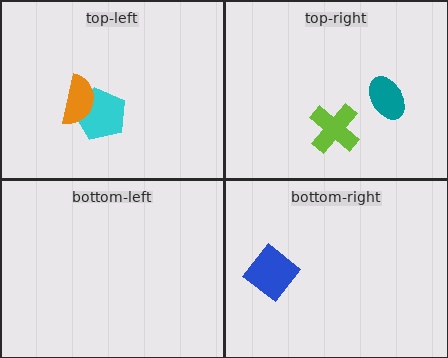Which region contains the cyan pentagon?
The top-left region.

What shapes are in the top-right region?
The lime cross, the teal ellipse.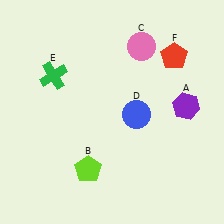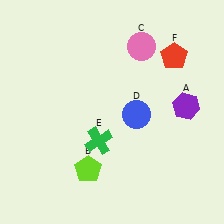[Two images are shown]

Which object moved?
The green cross (E) moved down.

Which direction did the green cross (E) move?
The green cross (E) moved down.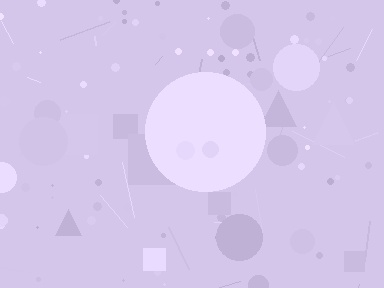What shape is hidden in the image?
A circle is hidden in the image.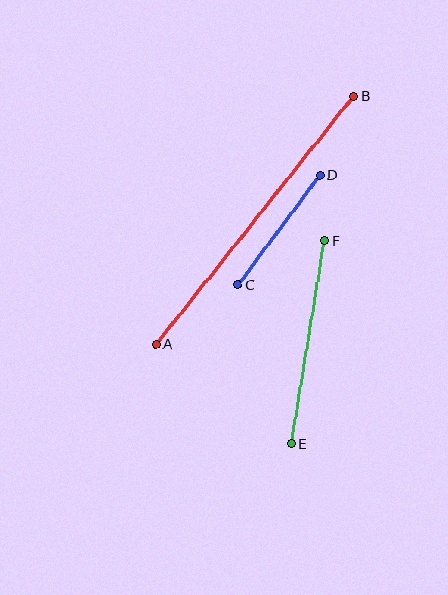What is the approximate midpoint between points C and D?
The midpoint is at approximately (279, 230) pixels.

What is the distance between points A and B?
The distance is approximately 318 pixels.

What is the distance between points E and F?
The distance is approximately 206 pixels.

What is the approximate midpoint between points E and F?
The midpoint is at approximately (308, 342) pixels.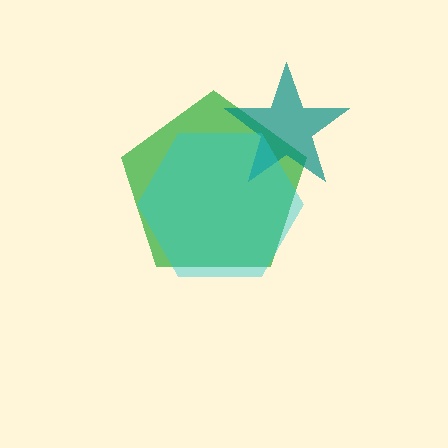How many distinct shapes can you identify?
There are 3 distinct shapes: a green pentagon, a teal star, a cyan hexagon.